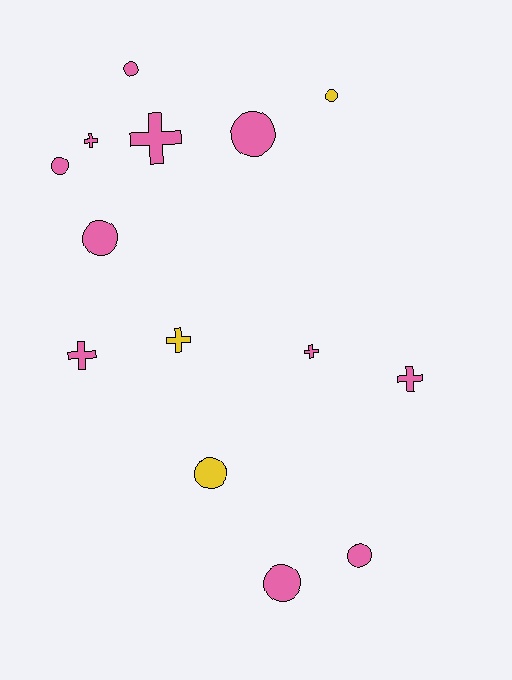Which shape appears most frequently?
Circle, with 8 objects.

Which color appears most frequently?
Pink, with 11 objects.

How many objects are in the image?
There are 14 objects.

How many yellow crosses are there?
There is 1 yellow cross.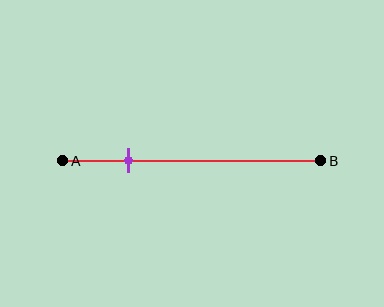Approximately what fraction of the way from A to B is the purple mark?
The purple mark is approximately 25% of the way from A to B.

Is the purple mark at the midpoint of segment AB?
No, the mark is at about 25% from A, not at the 50% midpoint.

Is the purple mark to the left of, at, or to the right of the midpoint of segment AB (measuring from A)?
The purple mark is to the left of the midpoint of segment AB.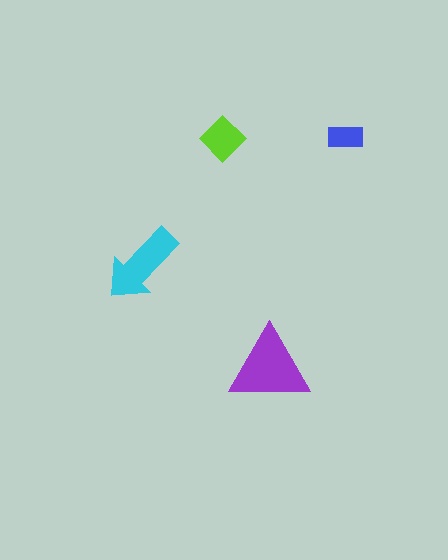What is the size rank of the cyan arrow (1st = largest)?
2nd.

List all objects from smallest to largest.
The blue rectangle, the lime diamond, the cyan arrow, the purple triangle.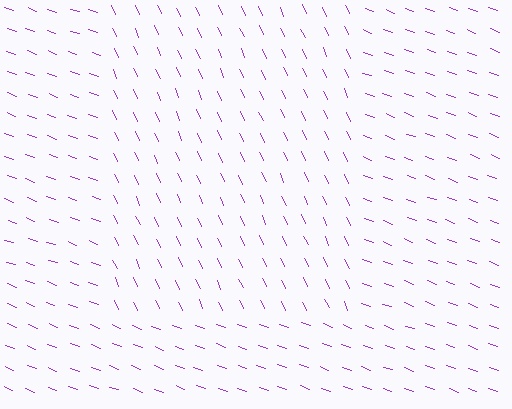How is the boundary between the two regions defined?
The boundary is defined purely by a change in line orientation (approximately 45 degrees difference). All lines are the same color and thickness.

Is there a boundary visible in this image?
Yes, there is a texture boundary formed by a change in line orientation.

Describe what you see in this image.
The image is filled with small purple line segments. A rectangle region in the image has lines oriented differently from the surrounding lines, creating a visible texture boundary.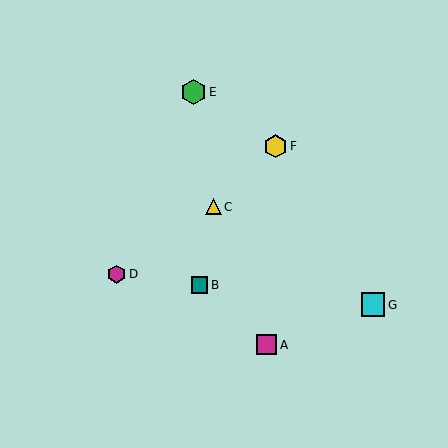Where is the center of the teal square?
The center of the teal square is at (199, 285).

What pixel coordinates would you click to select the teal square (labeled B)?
Click at (199, 285) to select the teal square B.